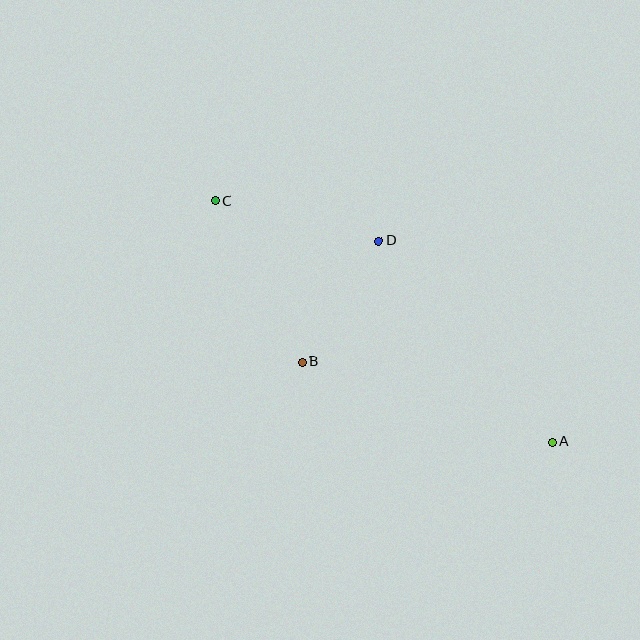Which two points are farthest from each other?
Points A and C are farthest from each other.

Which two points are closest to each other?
Points B and D are closest to each other.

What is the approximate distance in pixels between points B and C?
The distance between B and C is approximately 183 pixels.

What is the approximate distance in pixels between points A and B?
The distance between A and B is approximately 263 pixels.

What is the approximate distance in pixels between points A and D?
The distance between A and D is approximately 266 pixels.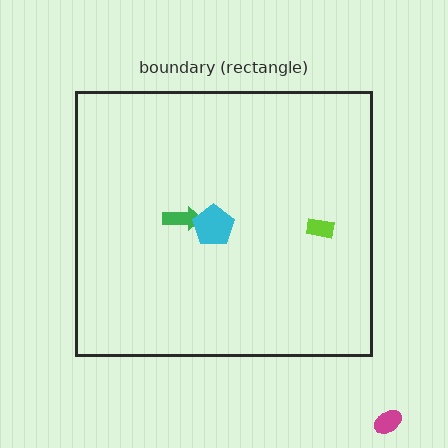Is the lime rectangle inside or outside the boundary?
Inside.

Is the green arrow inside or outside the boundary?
Inside.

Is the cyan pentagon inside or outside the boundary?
Inside.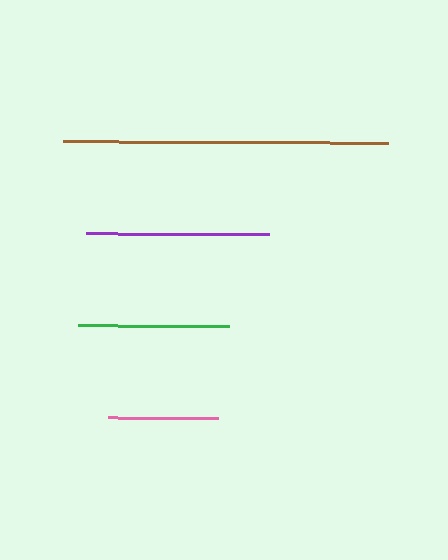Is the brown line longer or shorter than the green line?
The brown line is longer than the green line.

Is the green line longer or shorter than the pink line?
The green line is longer than the pink line.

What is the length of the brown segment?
The brown segment is approximately 325 pixels long.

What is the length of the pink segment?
The pink segment is approximately 110 pixels long.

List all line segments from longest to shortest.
From longest to shortest: brown, purple, green, pink.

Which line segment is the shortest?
The pink line is the shortest at approximately 110 pixels.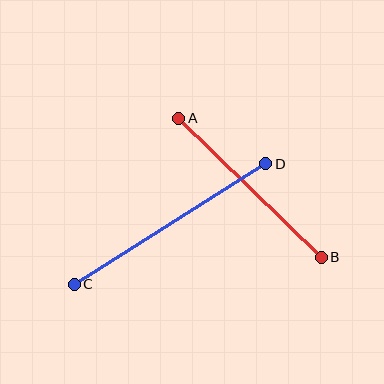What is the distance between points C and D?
The distance is approximately 226 pixels.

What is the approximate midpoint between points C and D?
The midpoint is at approximately (170, 224) pixels.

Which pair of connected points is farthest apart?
Points C and D are farthest apart.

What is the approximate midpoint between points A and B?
The midpoint is at approximately (250, 188) pixels.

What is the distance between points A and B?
The distance is approximately 199 pixels.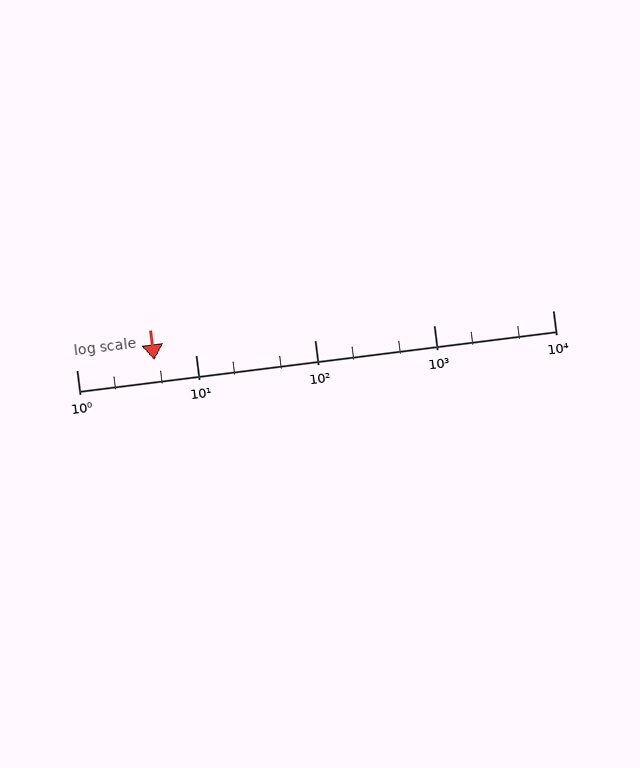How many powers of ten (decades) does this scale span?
The scale spans 4 decades, from 1 to 10000.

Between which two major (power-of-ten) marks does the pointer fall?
The pointer is between 1 and 10.